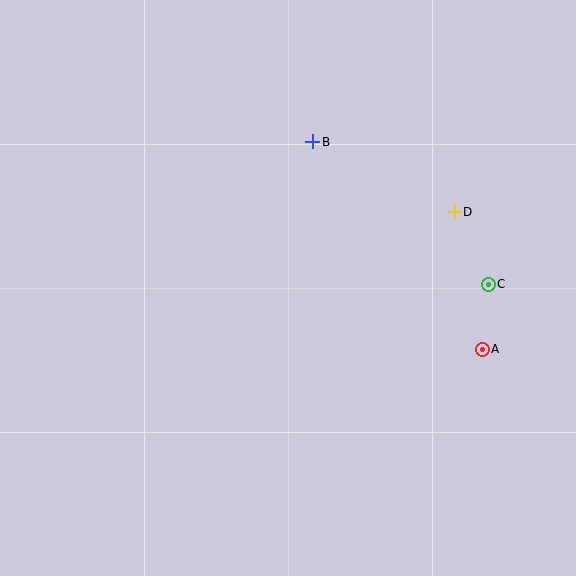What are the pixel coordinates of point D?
Point D is at (454, 212).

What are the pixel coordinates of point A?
Point A is at (482, 349).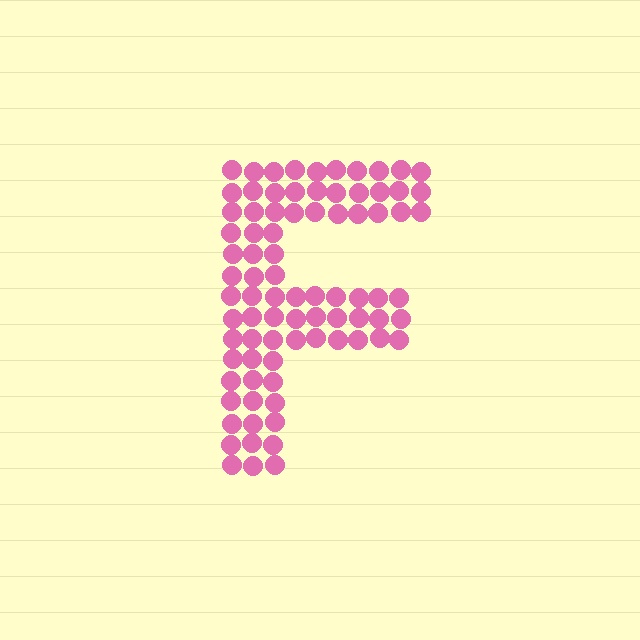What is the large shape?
The large shape is the letter F.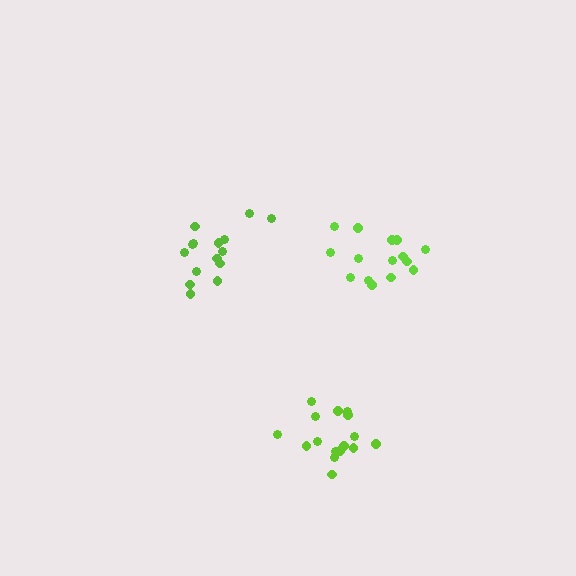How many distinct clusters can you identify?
There are 3 distinct clusters.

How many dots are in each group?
Group 1: 16 dots, Group 2: 15 dots, Group 3: 15 dots (46 total).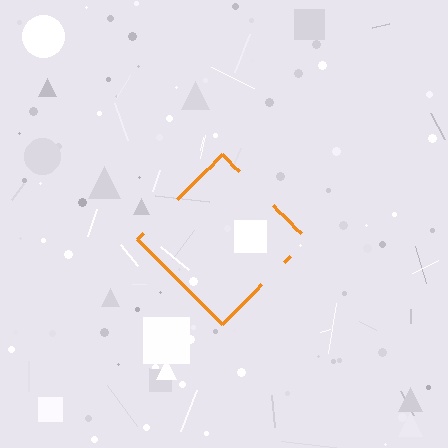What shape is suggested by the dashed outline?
The dashed outline suggests a diamond.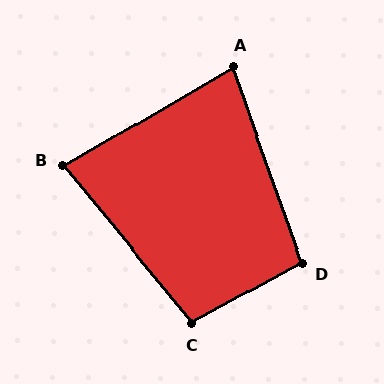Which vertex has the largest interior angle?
C, at approximately 101 degrees.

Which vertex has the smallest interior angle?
A, at approximately 79 degrees.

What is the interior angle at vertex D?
Approximately 99 degrees (obtuse).